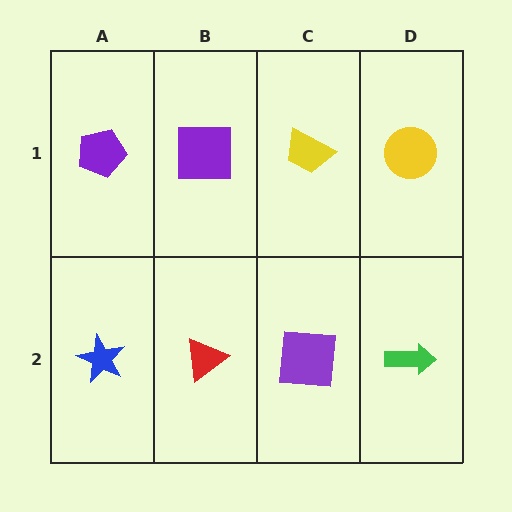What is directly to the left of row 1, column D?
A yellow trapezoid.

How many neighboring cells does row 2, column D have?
2.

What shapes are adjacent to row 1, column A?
A blue star (row 2, column A), a purple square (row 1, column B).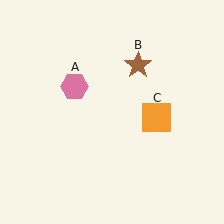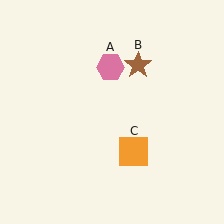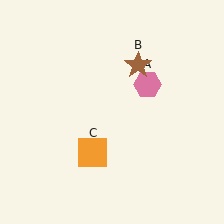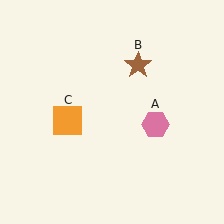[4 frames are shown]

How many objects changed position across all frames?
2 objects changed position: pink hexagon (object A), orange square (object C).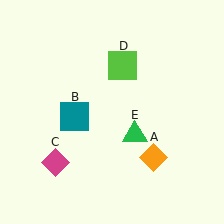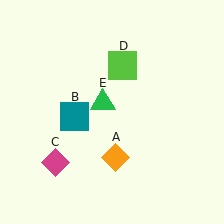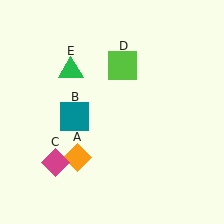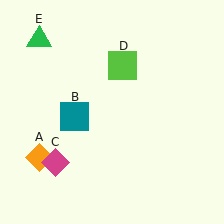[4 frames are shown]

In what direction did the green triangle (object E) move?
The green triangle (object E) moved up and to the left.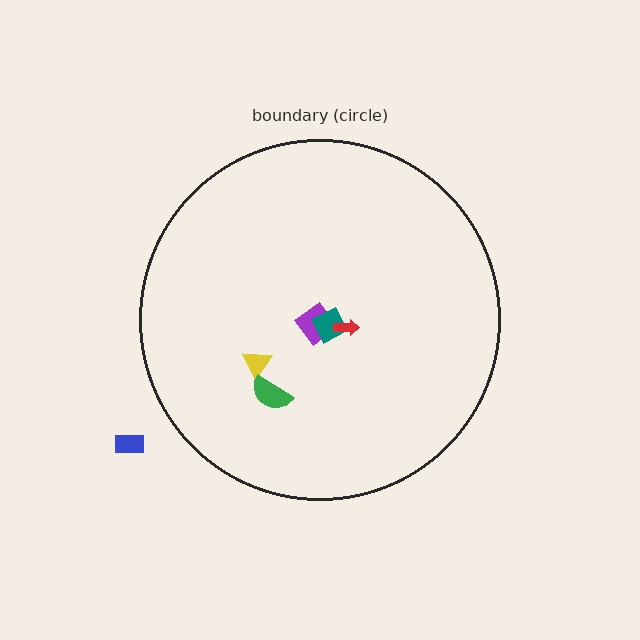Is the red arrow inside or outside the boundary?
Inside.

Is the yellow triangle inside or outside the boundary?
Inside.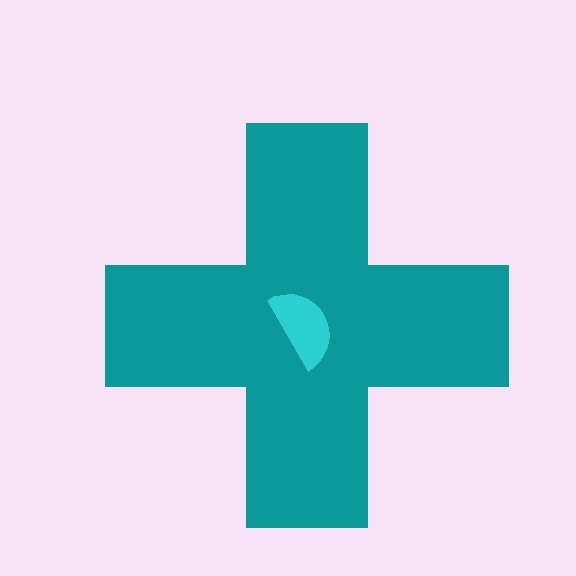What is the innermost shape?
The cyan semicircle.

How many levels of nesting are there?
2.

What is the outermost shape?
The teal cross.